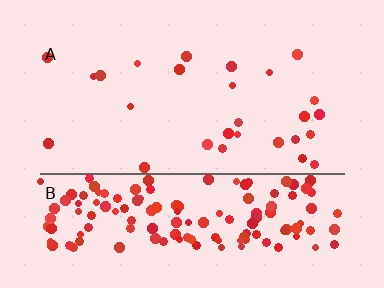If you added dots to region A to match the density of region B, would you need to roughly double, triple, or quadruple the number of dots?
Approximately quadruple.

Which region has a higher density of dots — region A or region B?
B (the bottom).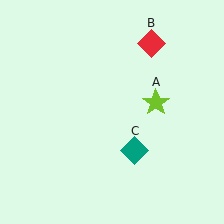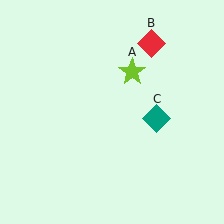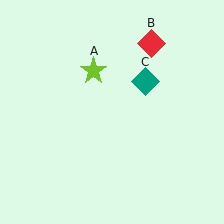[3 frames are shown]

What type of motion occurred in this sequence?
The lime star (object A), teal diamond (object C) rotated counterclockwise around the center of the scene.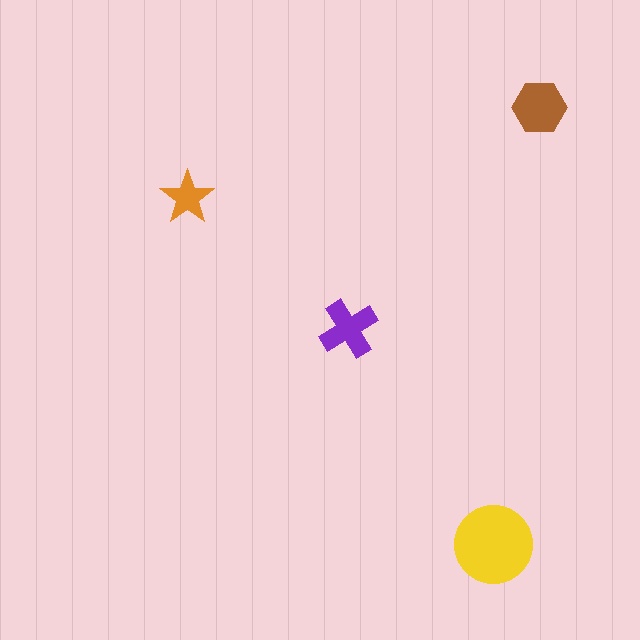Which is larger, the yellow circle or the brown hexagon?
The yellow circle.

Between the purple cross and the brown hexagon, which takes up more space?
The brown hexagon.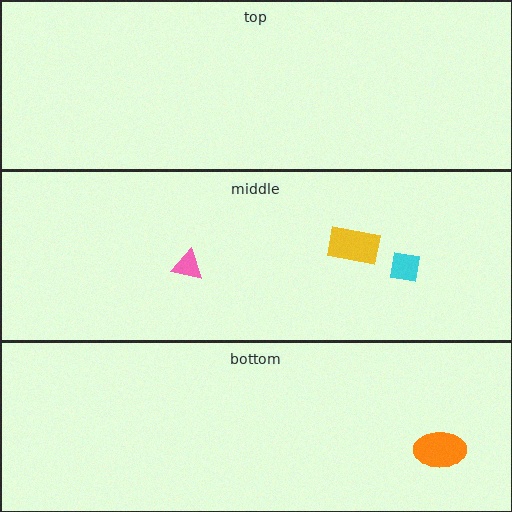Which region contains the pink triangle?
The middle region.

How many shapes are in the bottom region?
1.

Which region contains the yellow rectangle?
The middle region.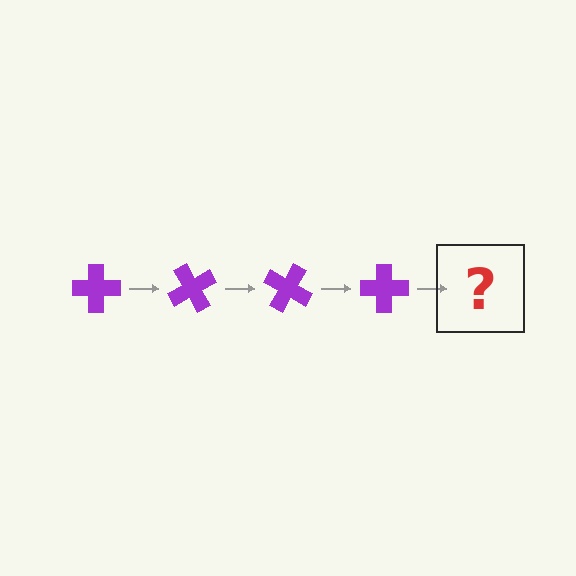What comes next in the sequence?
The next element should be a purple cross rotated 240 degrees.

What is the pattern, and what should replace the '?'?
The pattern is that the cross rotates 60 degrees each step. The '?' should be a purple cross rotated 240 degrees.